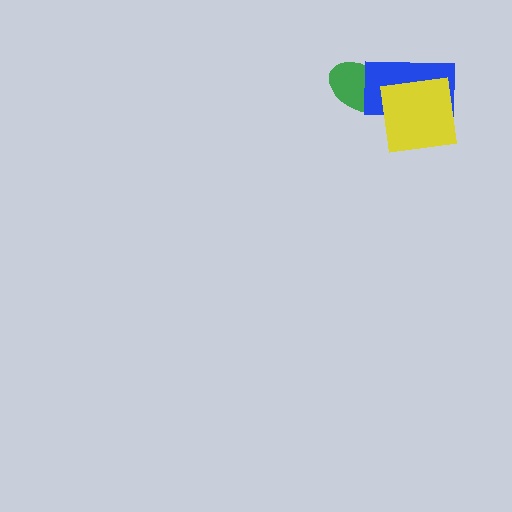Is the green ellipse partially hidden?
Yes, it is partially covered by another shape.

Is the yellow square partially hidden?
No, no other shape covers it.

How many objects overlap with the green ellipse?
2 objects overlap with the green ellipse.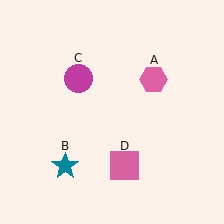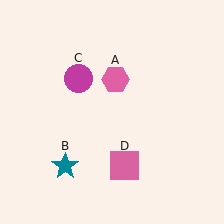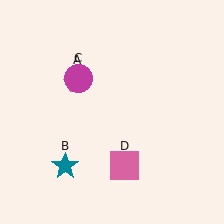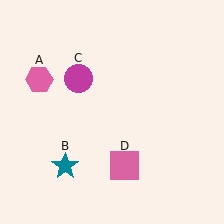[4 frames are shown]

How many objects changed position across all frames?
1 object changed position: pink hexagon (object A).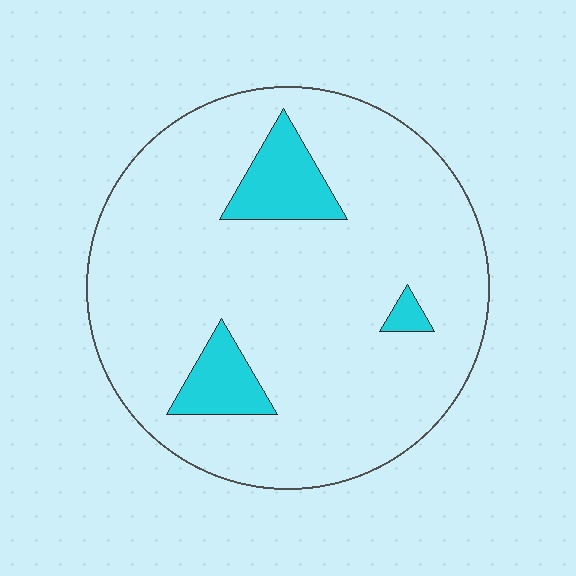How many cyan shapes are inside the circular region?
3.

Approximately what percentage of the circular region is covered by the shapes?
Approximately 10%.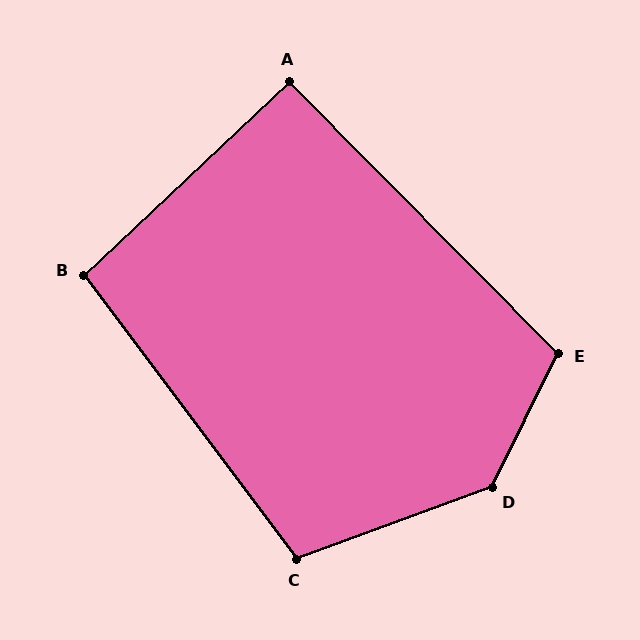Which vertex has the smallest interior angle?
A, at approximately 91 degrees.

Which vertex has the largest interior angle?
D, at approximately 136 degrees.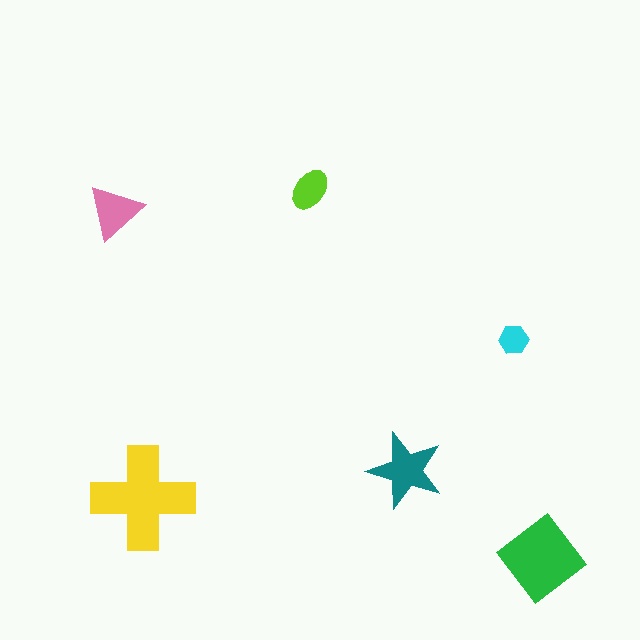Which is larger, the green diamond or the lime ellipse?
The green diamond.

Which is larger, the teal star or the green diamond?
The green diamond.